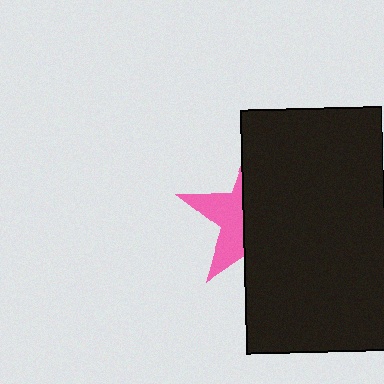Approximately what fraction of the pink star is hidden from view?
Roughly 63% of the pink star is hidden behind the black rectangle.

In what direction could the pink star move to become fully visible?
The pink star could move left. That would shift it out from behind the black rectangle entirely.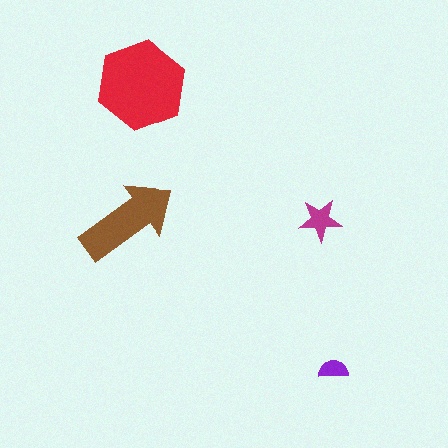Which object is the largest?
The red hexagon.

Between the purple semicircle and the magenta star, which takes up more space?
The magenta star.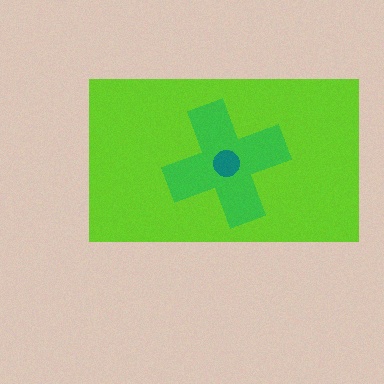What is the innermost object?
The teal circle.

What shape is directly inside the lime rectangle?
The green cross.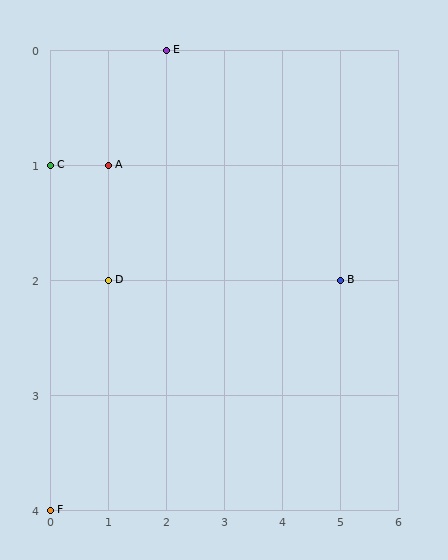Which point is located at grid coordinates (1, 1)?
Point A is at (1, 1).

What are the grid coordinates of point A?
Point A is at grid coordinates (1, 1).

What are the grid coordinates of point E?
Point E is at grid coordinates (2, 0).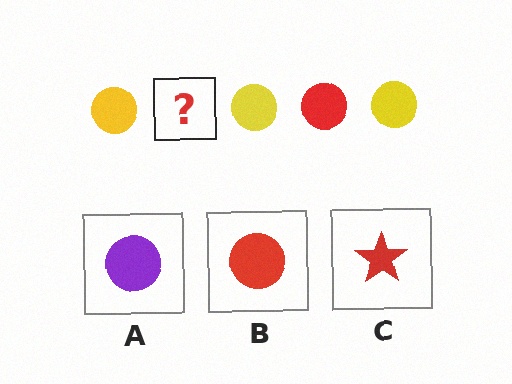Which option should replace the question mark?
Option B.